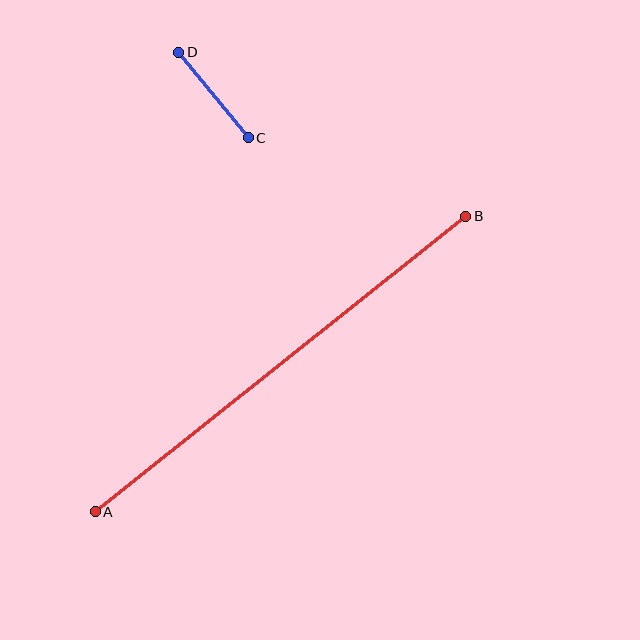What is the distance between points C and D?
The distance is approximately 110 pixels.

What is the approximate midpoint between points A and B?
The midpoint is at approximately (280, 364) pixels.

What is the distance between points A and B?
The distance is approximately 474 pixels.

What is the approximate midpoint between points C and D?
The midpoint is at approximately (213, 95) pixels.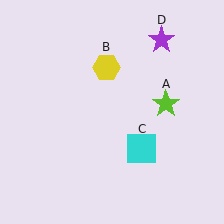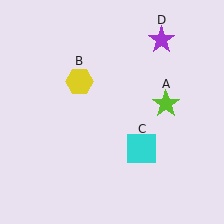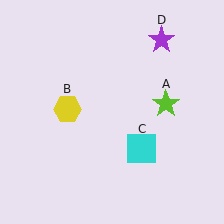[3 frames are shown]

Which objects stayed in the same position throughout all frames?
Lime star (object A) and cyan square (object C) and purple star (object D) remained stationary.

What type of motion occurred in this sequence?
The yellow hexagon (object B) rotated counterclockwise around the center of the scene.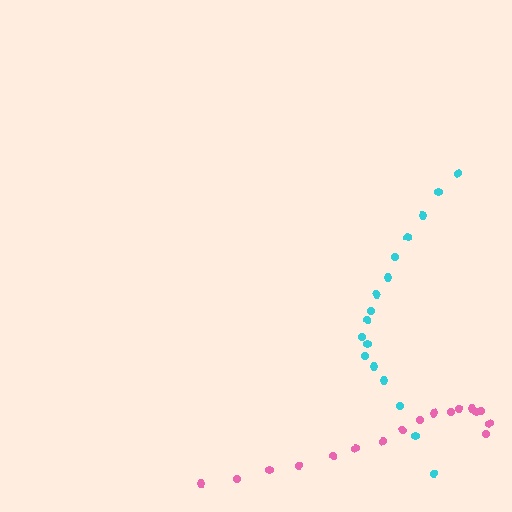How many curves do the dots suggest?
There are 2 distinct paths.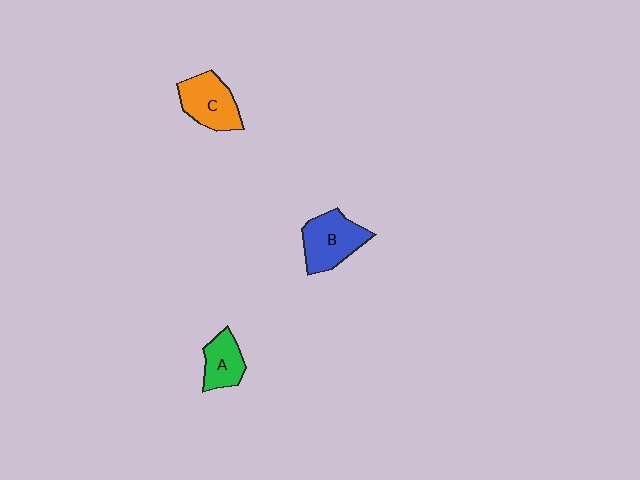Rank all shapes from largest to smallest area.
From largest to smallest: B (blue), C (orange), A (green).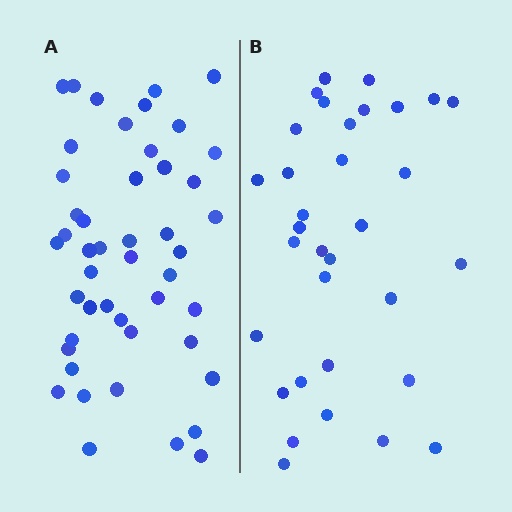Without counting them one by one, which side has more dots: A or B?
Region A (the left region) has more dots.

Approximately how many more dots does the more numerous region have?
Region A has approximately 15 more dots than region B.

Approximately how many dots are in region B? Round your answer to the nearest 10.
About 30 dots. (The exact count is 33, which rounds to 30.)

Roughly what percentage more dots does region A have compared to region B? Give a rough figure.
About 40% more.